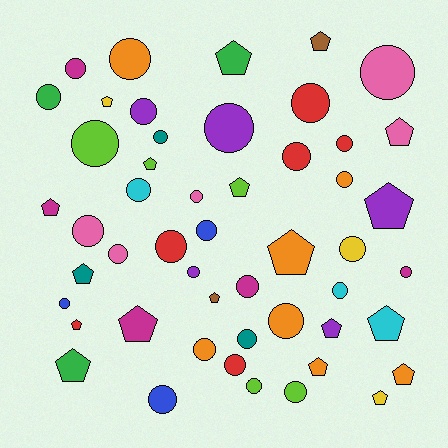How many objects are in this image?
There are 50 objects.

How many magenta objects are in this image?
There are 5 magenta objects.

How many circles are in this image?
There are 31 circles.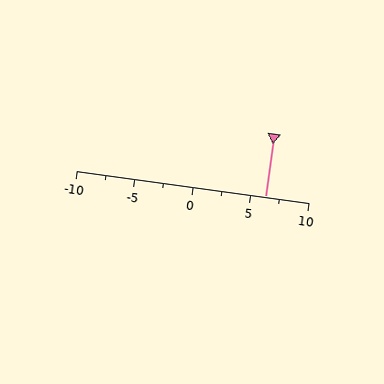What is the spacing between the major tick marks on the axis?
The major ticks are spaced 5 apart.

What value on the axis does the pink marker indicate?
The marker indicates approximately 6.2.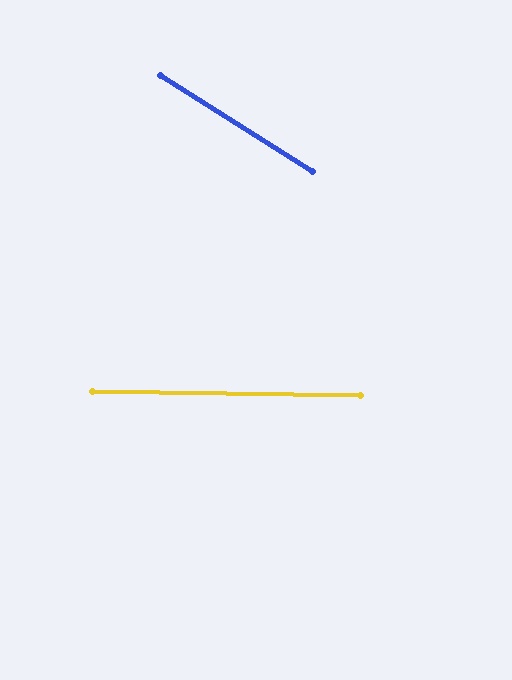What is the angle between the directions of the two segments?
Approximately 32 degrees.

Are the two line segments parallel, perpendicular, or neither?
Neither parallel nor perpendicular — they differ by about 32°.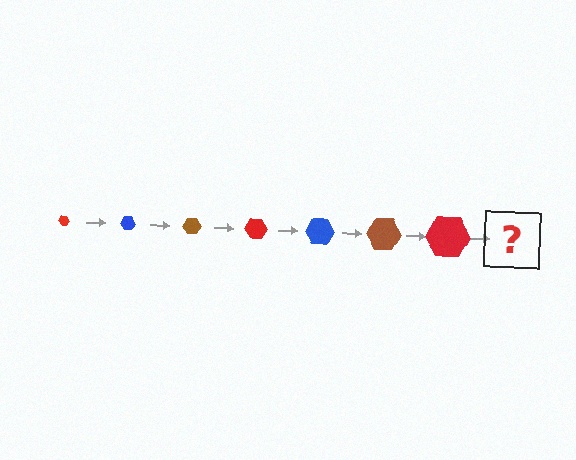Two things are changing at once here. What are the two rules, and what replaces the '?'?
The two rules are that the hexagon grows larger each step and the color cycles through red, blue, and brown. The '?' should be a blue hexagon, larger than the previous one.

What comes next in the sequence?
The next element should be a blue hexagon, larger than the previous one.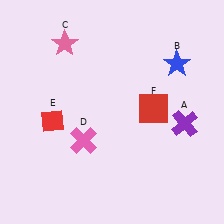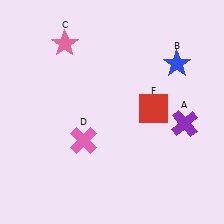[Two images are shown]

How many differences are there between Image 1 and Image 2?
There is 1 difference between the two images.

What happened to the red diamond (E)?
The red diamond (E) was removed in Image 2. It was in the bottom-left area of Image 1.